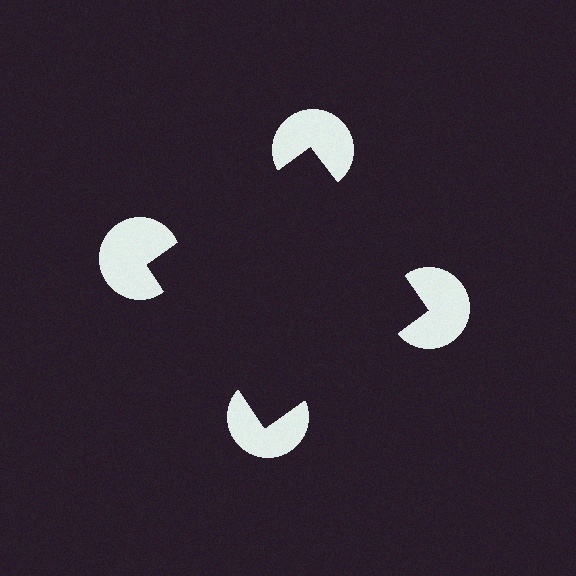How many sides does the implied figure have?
4 sides.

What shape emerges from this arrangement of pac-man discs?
An illusory square — its edges are inferred from the aligned wedge cuts in the pac-man discs, not physically drawn.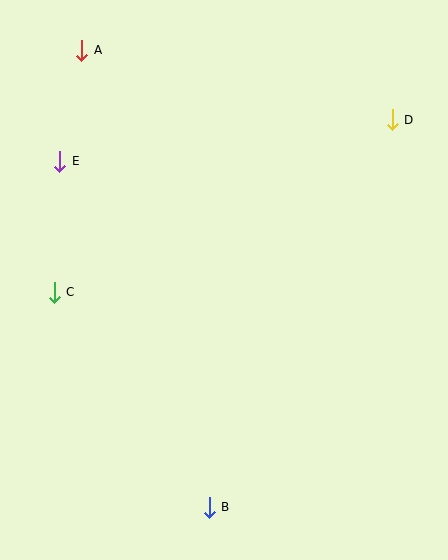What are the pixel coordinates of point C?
Point C is at (54, 292).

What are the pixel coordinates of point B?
Point B is at (209, 507).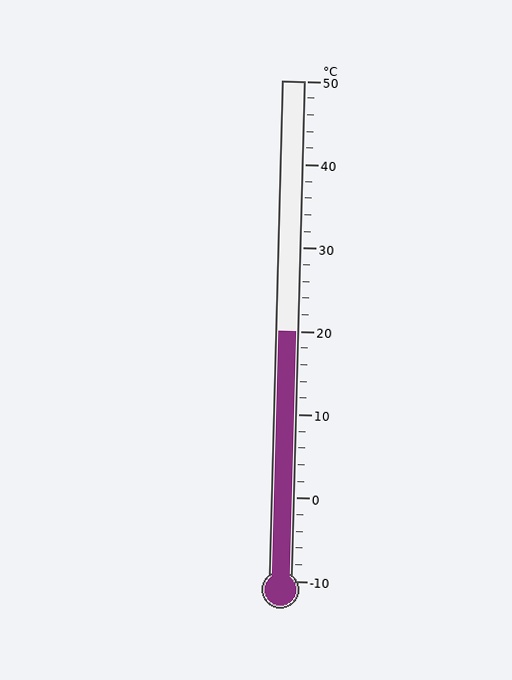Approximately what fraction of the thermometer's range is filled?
The thermometer is filled to approximately 50% of its range.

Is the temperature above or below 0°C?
The temperature is above 0°C.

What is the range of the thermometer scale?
The thermometer scale ranges from -10°C to 50°C.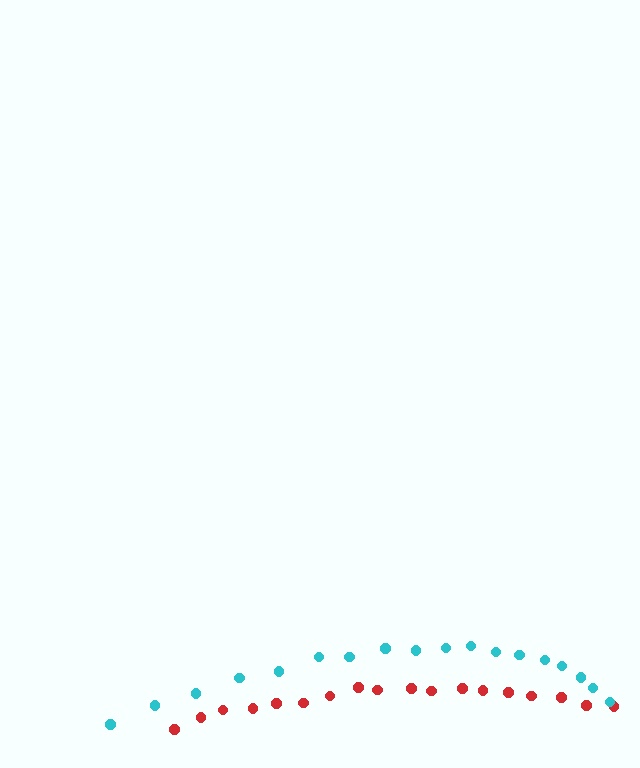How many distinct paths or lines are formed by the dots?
There are 2 distinct paths.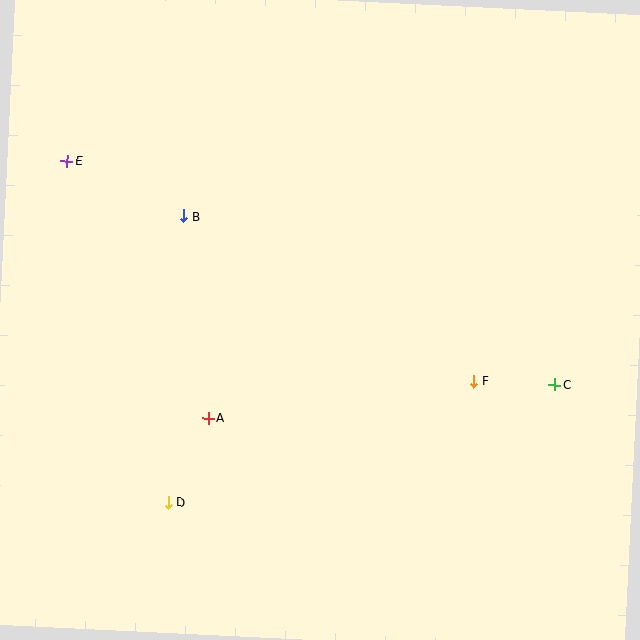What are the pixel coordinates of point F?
Point F is at (474, 381).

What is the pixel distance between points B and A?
The distance between B and A is 203 pixels.